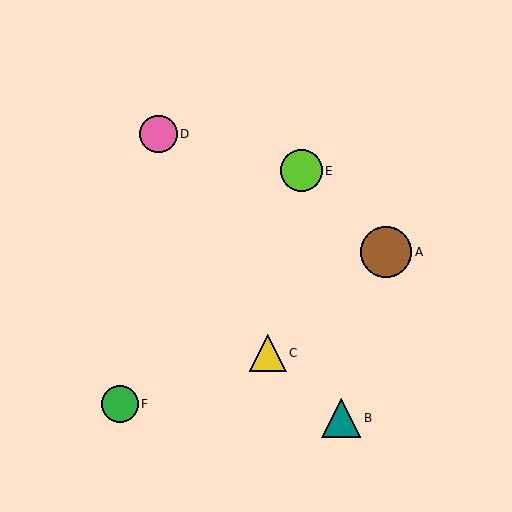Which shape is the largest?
The brown circle (labeled A) is the largest.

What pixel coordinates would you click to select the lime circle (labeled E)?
Click at (301, 171) to select the lime circle E.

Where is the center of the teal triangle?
The center of the teal triangle is at (341, 418).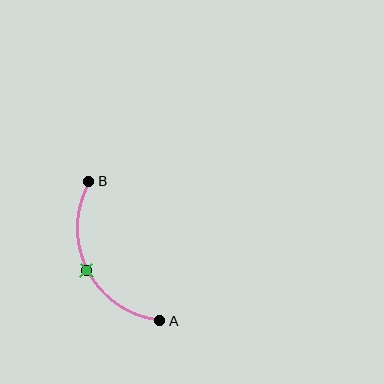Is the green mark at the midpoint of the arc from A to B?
Yes. The green mark lies on the arc at equal arc-length from both A and B — it is the arc midpoint.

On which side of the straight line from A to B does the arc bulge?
The arc bulges to the left of the straight line connecting A and B.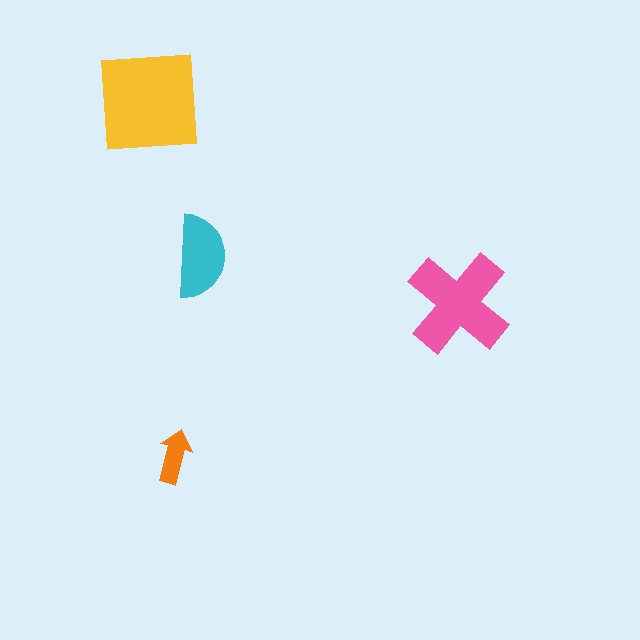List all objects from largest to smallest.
The yellow square, the pink cross, the cyan semicircle, the orange arrow.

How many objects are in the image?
There are 4 objects in the image.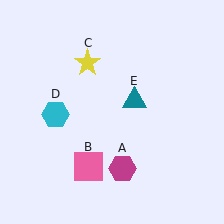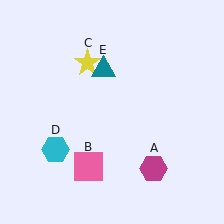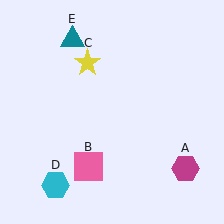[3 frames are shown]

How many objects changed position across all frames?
3 objects changed position: magenta hexagon (object A), cyan hexagon (object D), teal triangle (object E).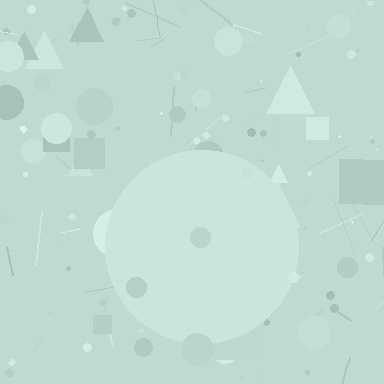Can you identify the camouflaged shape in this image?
The camouflaged shape is a circle.